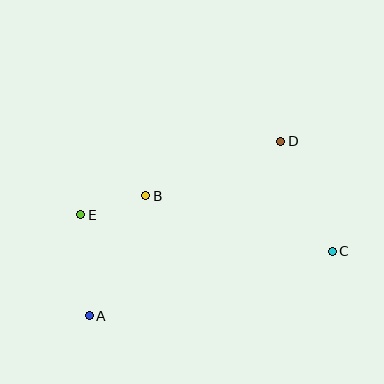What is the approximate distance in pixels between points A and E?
The distance between A and E is approximately 101 pixels.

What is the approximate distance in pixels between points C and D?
The distance between C and D is approximately 121 pixels.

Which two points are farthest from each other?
Points A and D are farthest from each other.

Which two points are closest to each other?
Points B and E are closest to each other.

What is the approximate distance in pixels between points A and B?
The distance between A and B is approximately 132 pixels.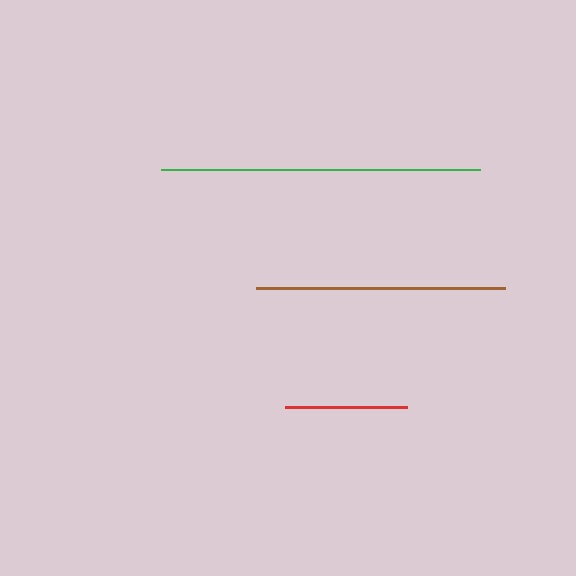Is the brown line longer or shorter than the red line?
The brown line is longer than the red line.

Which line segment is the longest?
The green line is the longest at approximately 319 pixels.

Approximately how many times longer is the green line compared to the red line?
The green line is approximately 2.6 times the length of the red line.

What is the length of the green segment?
The green segment is approximately 319 pixels long.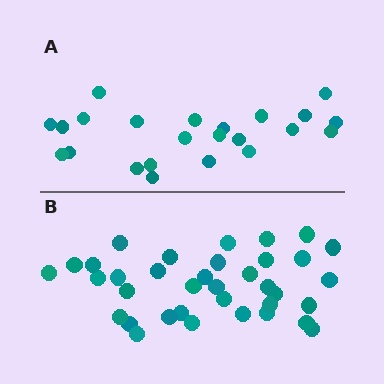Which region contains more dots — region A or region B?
Region B (the bottom region) has more dots.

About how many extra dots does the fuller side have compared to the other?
Region B has approximately 15 more dots than region A.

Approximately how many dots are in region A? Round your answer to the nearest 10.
About 20 dots. (The exact count is 23, which rounds to 20.)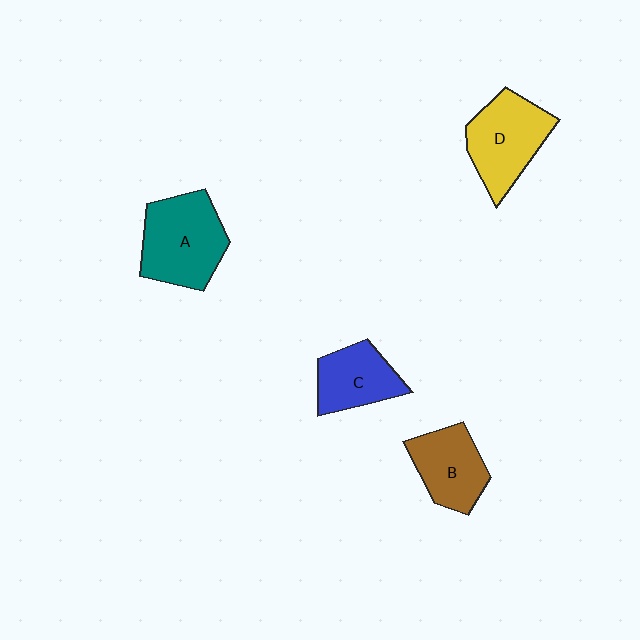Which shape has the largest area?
Shape A (teal).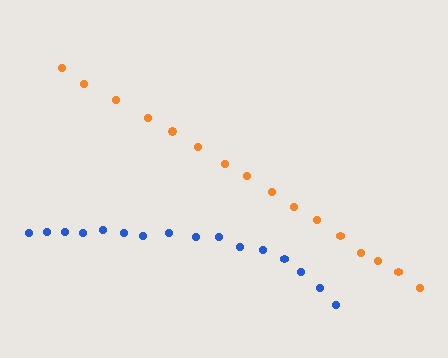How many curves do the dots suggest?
There are 2 distinct paths.